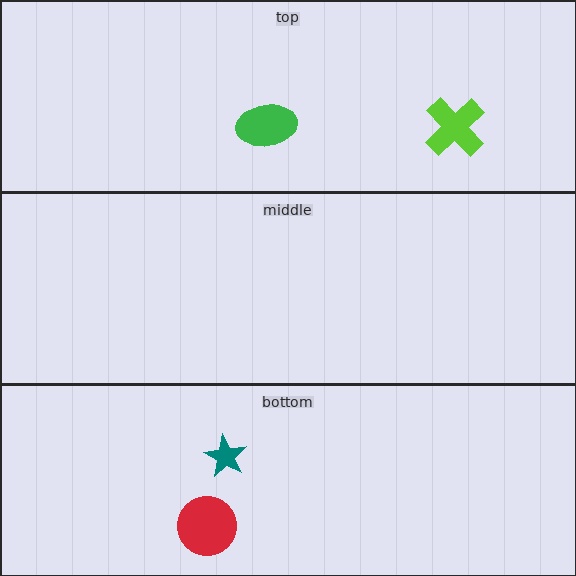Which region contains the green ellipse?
The top region.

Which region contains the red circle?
The bottom region.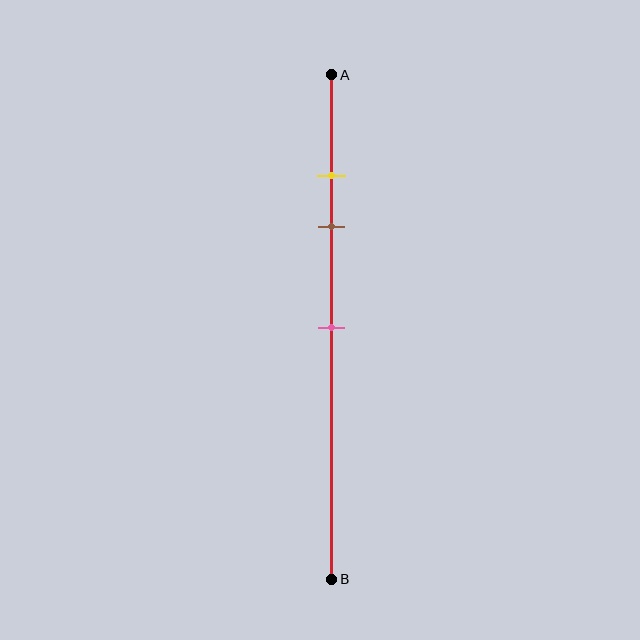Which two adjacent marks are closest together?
The yellow and brown marks are the closest adjacent pair.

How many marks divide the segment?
There are 3 marks dividing the segment.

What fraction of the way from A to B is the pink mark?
The pink mark is approximately 50% (0.5) of the way from A to B.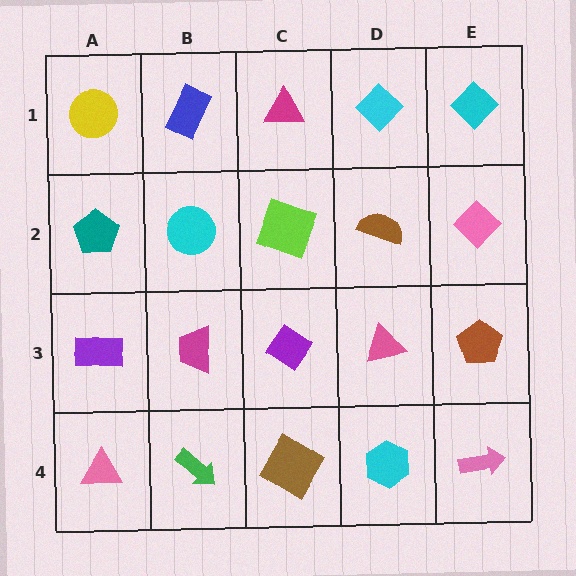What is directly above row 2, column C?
A magenta triangle.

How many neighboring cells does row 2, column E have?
3.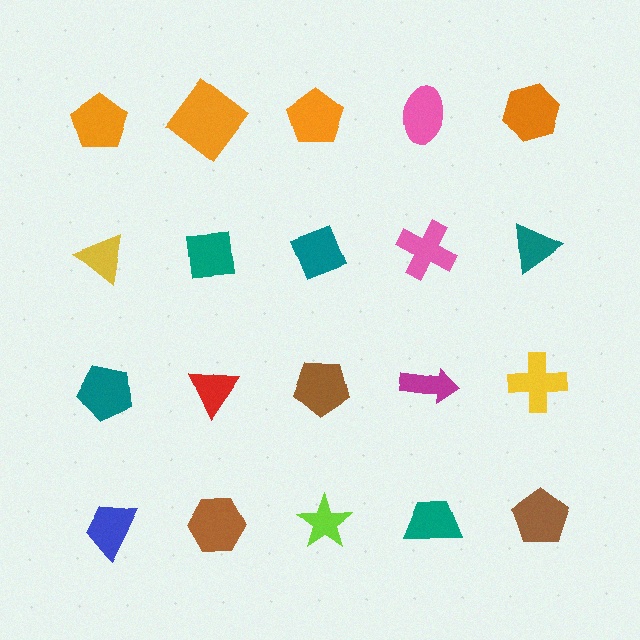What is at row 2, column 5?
A teal triangle.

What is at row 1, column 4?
A pink ellipse.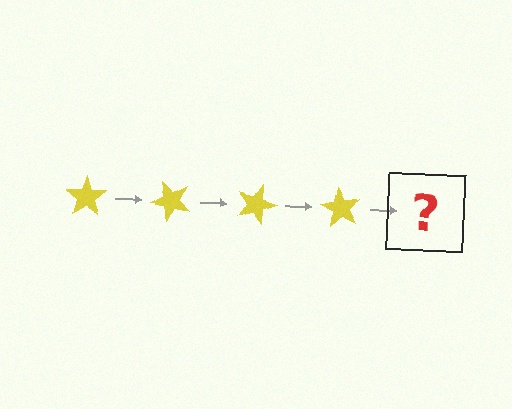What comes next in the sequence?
The next element should be a yellow star rotated 180 degrees.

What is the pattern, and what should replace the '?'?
The pattern is that the star rotates 45 degrees each step. The '?' should be a yellow star rotated 180 degrees.